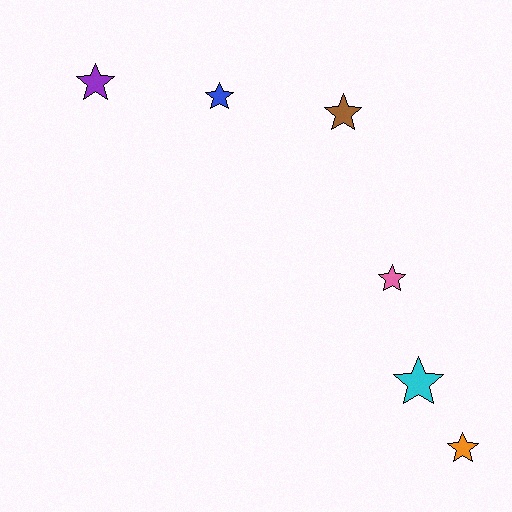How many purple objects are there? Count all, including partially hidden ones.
There is 1 purple object.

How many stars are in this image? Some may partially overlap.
There are 6 stars.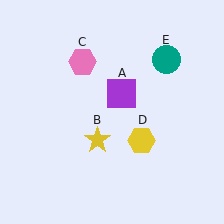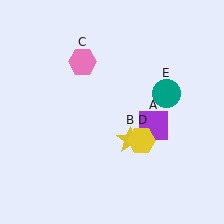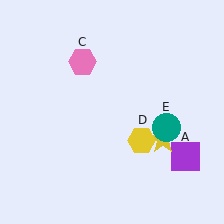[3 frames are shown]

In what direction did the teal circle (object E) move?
The teal circle (object E) moved down.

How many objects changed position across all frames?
3 objects changed position: purple square (object A), yellow star (object B), teal circle (object E).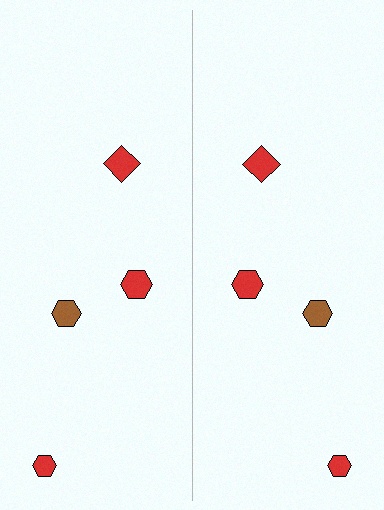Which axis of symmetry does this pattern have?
The pattern has a vertical axis of symmetry running through the center of the image.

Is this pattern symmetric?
Yes, this pattern has bilateral (reflection) symmetry.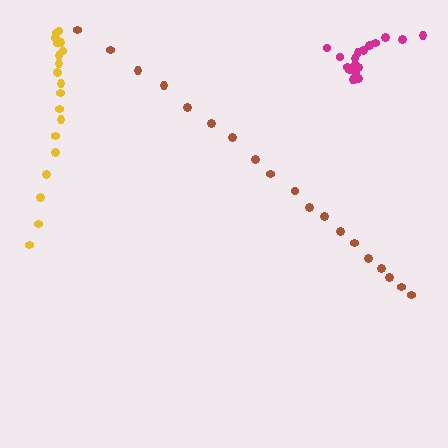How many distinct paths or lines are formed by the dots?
There are 3 distinct paths.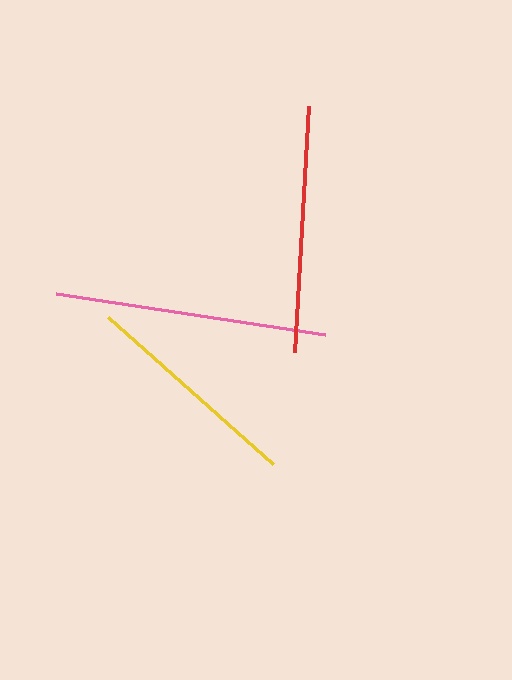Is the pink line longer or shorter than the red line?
The pink line is longer than the red line.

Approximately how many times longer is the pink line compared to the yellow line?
The pink line is approximately 1.2 times the length of the yellow line.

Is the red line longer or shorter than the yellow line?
The red line is longer than the yellow line.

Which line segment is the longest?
The pink line is the longest at approximately 272 pixels.